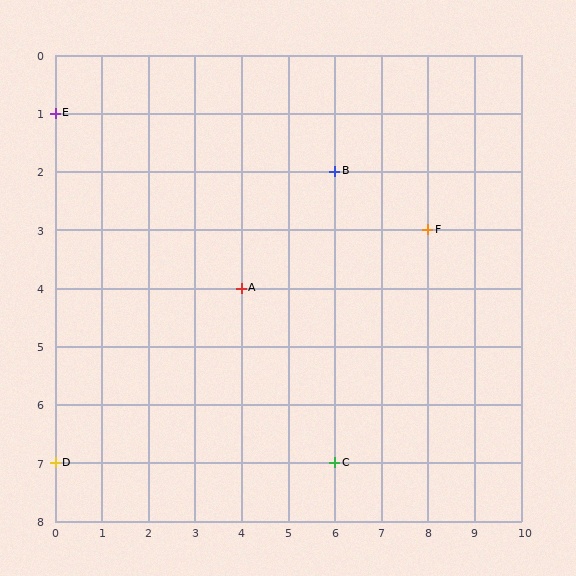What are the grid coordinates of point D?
Point D is at grid coordinates (0, 7).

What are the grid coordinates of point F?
Point F is at grid coordinates (8, 3).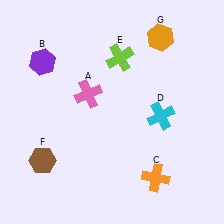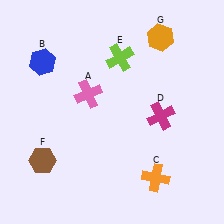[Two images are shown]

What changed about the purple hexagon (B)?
In Image 1, B is purple. In Image 2, it changed to blue.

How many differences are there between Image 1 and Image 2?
There are 2 differences between the two images.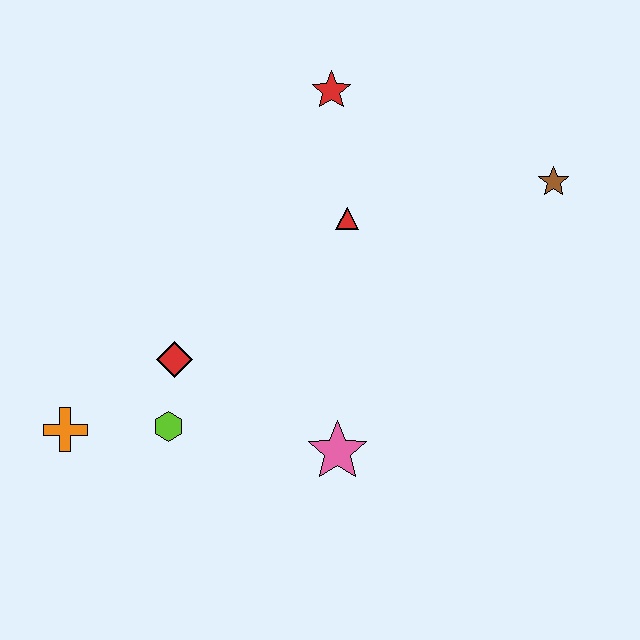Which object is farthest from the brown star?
The orange cross is farthest from the brown star.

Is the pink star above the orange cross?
No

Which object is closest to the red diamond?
The lime hexagon is closest to the red diamond.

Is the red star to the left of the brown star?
Yes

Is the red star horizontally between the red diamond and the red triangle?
Yes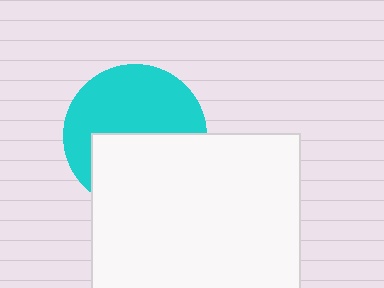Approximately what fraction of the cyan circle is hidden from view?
Roughly 45% of the cyan circle is hidden behind the white square.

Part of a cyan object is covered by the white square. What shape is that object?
It is a circle.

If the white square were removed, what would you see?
You would see the complete cyan circle.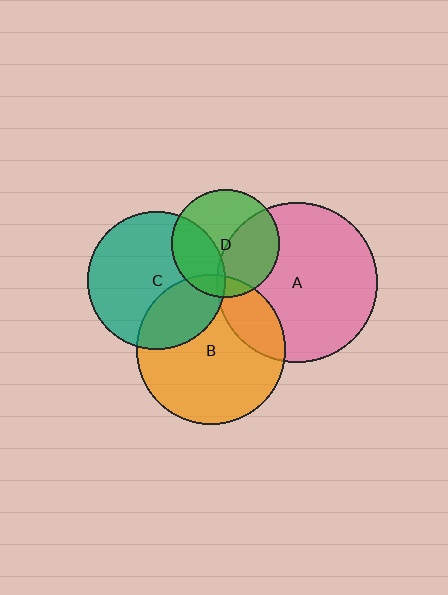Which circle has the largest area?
Circle A (pink).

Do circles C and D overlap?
Yes.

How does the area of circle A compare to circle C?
Approximately 1.4 times.